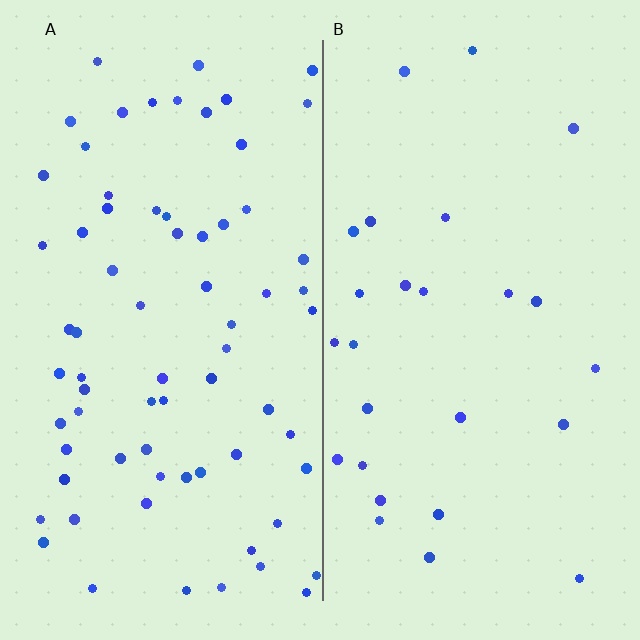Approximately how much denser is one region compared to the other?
Approximately 2.7× — region A over region B.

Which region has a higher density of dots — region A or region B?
A (the left).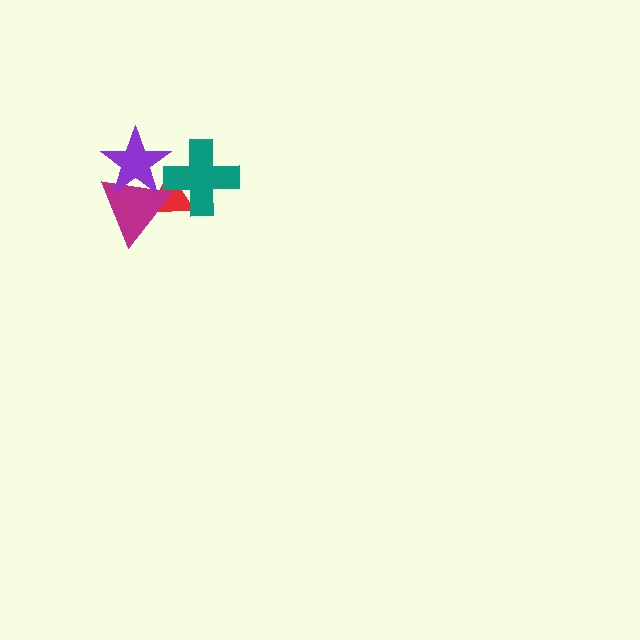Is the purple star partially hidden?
No, no other shape covers it.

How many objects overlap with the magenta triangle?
2 objects overlap with the magenta triangle.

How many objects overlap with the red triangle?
3 objects overlap with the red triangle.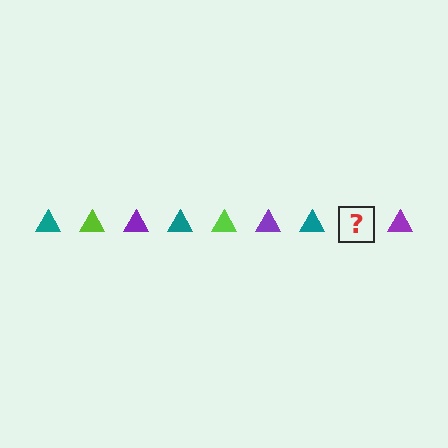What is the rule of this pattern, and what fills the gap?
The rule is that the pattern cycles through teal, lime, purple triangles. The gap should be filled with a lime triangle.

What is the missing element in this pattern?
The missing element is a lime triangle.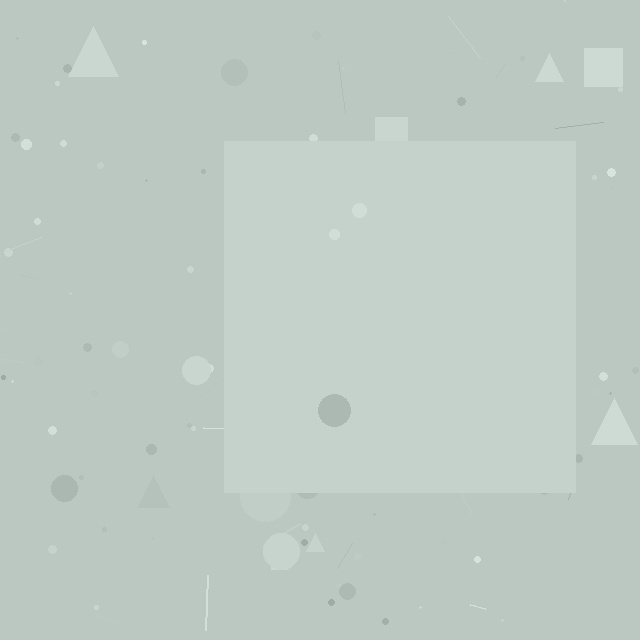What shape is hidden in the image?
A square is hidden in the image.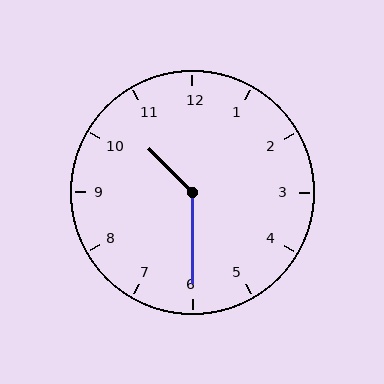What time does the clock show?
10:30.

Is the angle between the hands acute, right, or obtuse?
It is obtuse.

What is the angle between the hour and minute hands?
Approximately 135 degrees.